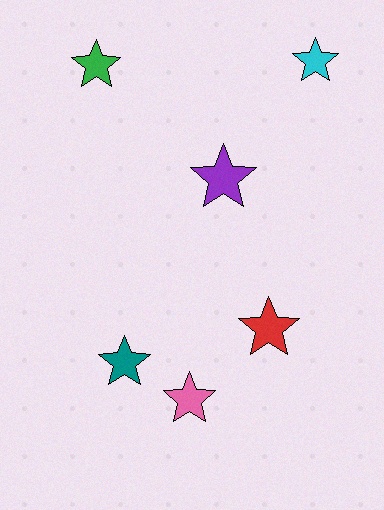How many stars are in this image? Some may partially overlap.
There are 6 stars.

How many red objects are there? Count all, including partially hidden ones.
There is 1 red object.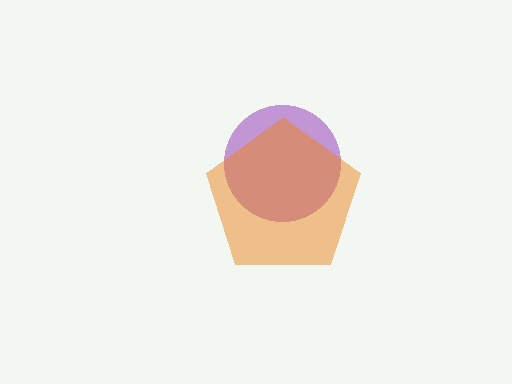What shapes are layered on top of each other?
The layered shapes are: a purple circle, an orange pentagon.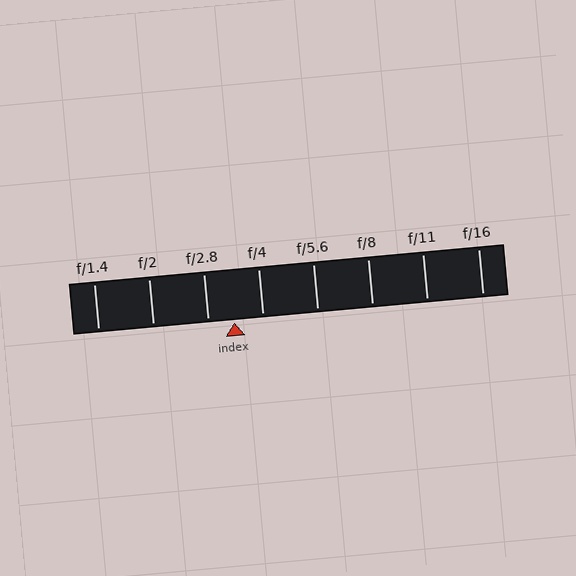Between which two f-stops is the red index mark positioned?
The index mark is between f/2.8 and f/4.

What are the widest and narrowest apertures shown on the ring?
The widest aperture shown is f/1.4 and the narrowest is f/16.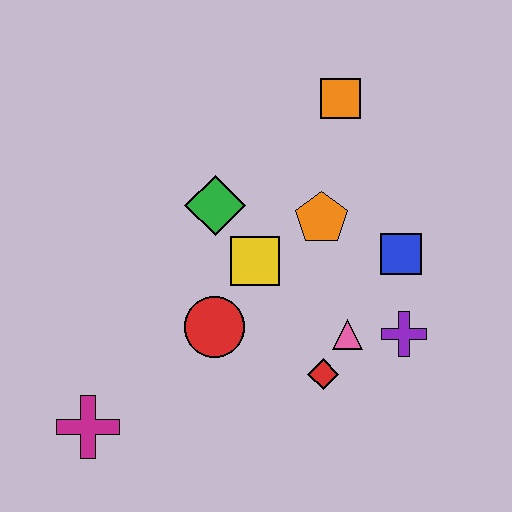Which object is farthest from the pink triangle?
The magenta cross is farthest from the pink triangle.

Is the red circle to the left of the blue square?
Yes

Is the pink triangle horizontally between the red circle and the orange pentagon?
No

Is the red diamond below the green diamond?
Yes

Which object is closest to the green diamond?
The yellow square is closest to the green diamond.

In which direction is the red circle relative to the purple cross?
The red circle is to the left of the purple cross.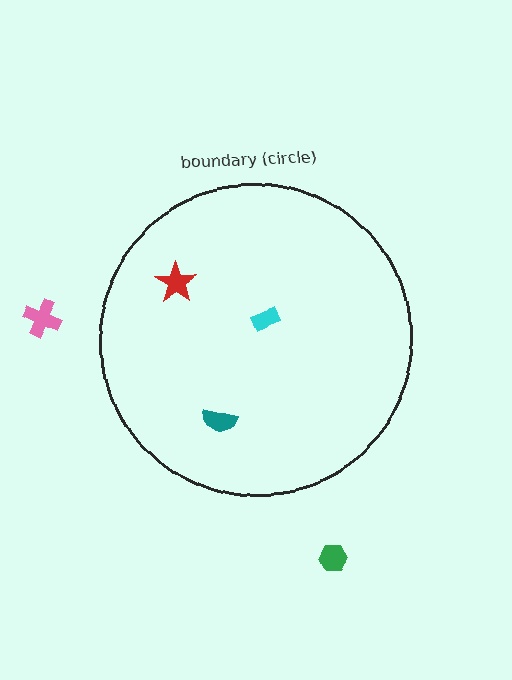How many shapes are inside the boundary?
3 inside, 2 outside.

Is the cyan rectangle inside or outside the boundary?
Inside.